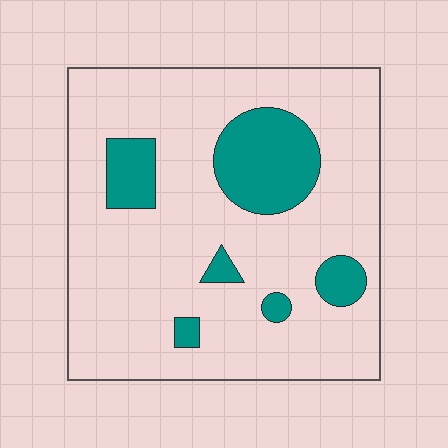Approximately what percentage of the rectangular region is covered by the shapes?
Approximately 20%.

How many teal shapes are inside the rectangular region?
6.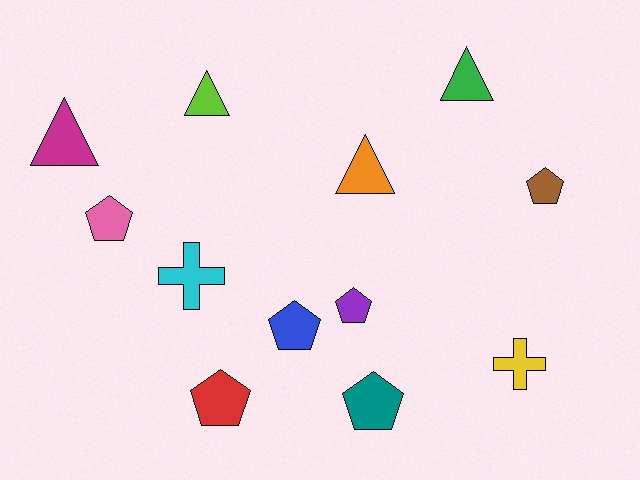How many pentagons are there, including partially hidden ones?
There are 6 pentagons.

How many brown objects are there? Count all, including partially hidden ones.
There is 1 brown object.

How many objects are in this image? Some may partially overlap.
There are 12 objects.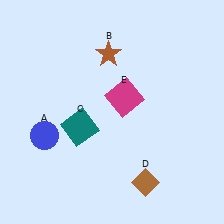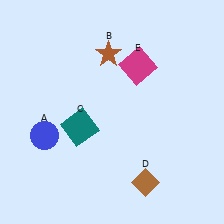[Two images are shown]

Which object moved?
The magenta square (E) moved up.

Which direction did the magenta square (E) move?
The magenta square (E) moved up.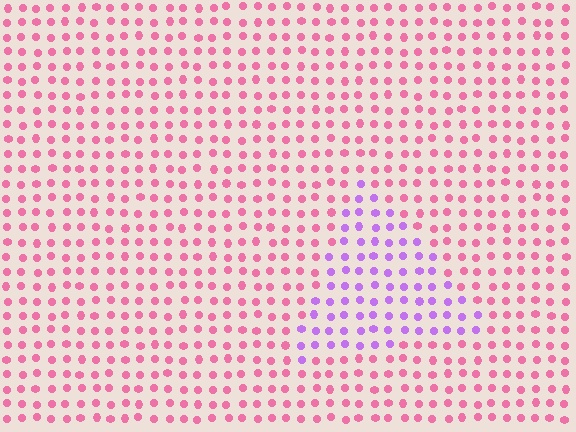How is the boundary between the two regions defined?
The boundary is defined purely by a slight shift in hue (about 54 degrees). Spacing, size, and orientation are identical on both sides.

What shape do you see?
I see a triangle.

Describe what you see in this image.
The image is filled with small pink elements in a uniform arrangement. A triangle-shaped region is visible where the elements are tinted to a slightly different hue, forming a subtle color boundary.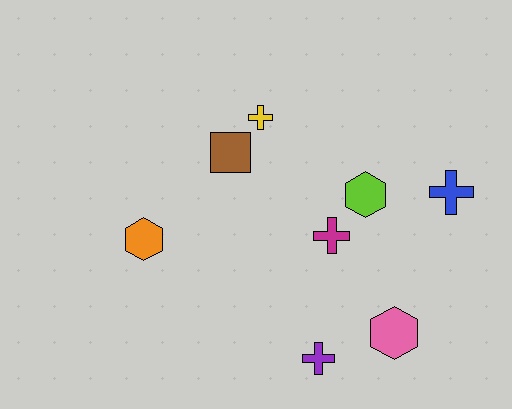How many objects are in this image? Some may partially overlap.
There are 8 objects.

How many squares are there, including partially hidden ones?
There is 1 square.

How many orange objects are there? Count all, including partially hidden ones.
There is 1 orange object.